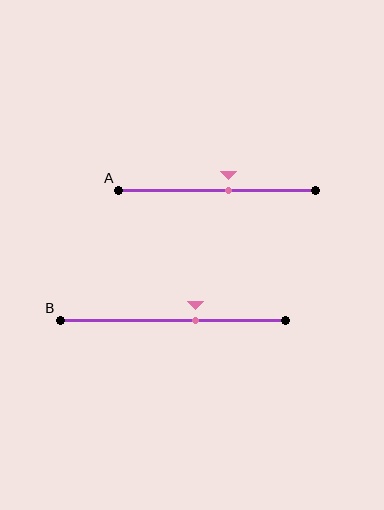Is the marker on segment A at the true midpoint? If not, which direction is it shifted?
No, the marker on segment A is shifted to the right by about 6% of the segment length.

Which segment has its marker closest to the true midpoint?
Segment A has its marker closest to the true midpoint.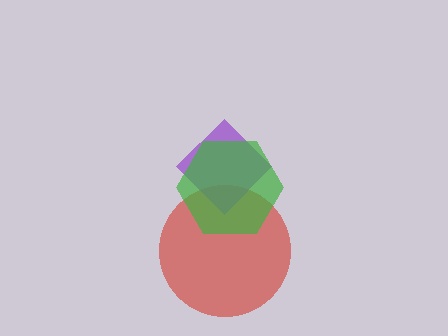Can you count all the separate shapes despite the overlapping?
Yes, there are 3 separate shapes.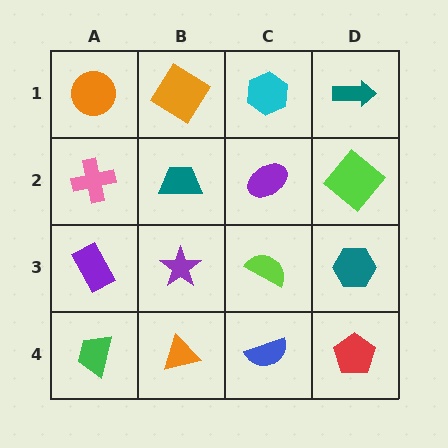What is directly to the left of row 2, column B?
A pink cross.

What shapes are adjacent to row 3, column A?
A pink cross (row 2, column A), a green trapezoid (row 4, column A), a purple star (row 3, column B).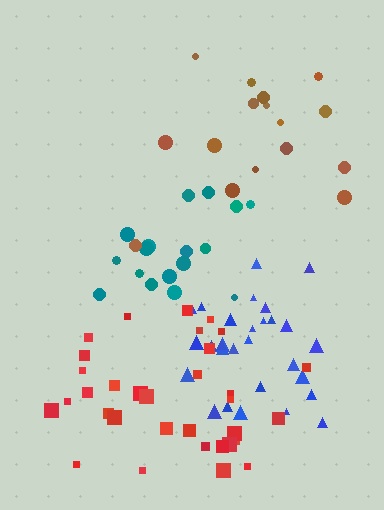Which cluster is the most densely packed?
Blue.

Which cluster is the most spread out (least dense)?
Brown.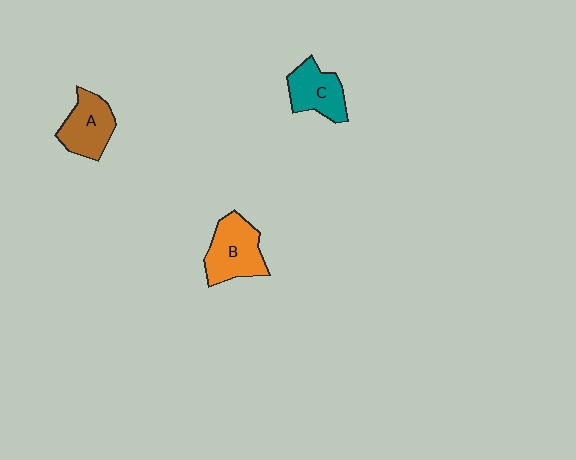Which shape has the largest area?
Shape B (orange).